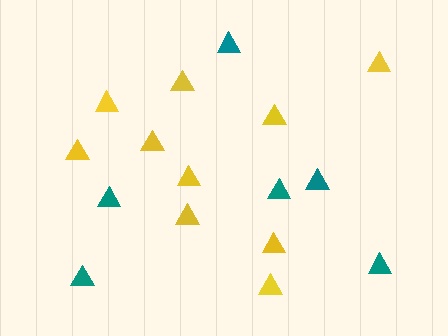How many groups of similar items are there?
There are 2 groups: one group of teal triangles (6) and one group of yellow triangles (10).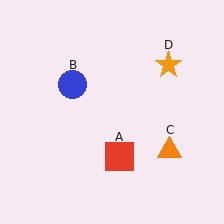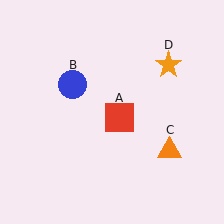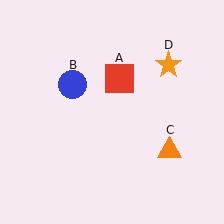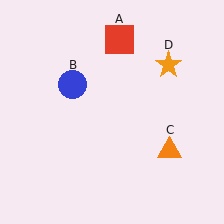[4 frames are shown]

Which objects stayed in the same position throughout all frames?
Blue circle (object B) and orange triangle (object C) and orange star (object D) remained stationary.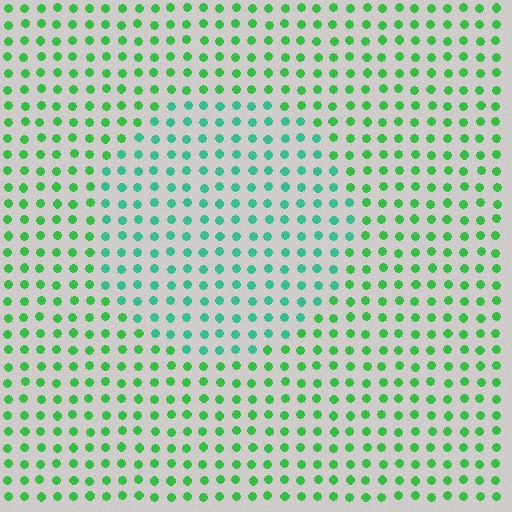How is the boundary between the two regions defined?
The boundary is defined purely by a slight shift in hue (about 33 degrees). Spacing, size, and orientation are identical on both sides.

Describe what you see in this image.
The image is filled with small green elements in a uniform arrangement. A circle-shaped region is visible where the elements are tinted to a slightly different hue, forming a subtle color boundary.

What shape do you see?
I see a circle.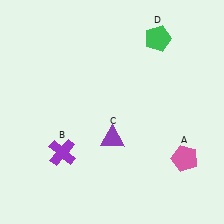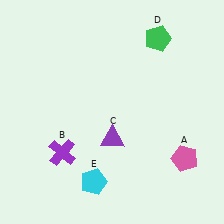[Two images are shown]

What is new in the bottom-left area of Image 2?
A cyan pentagon (E) was added in the bottom-left area of Image 2.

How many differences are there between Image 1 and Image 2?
There is 1 difference between the two images.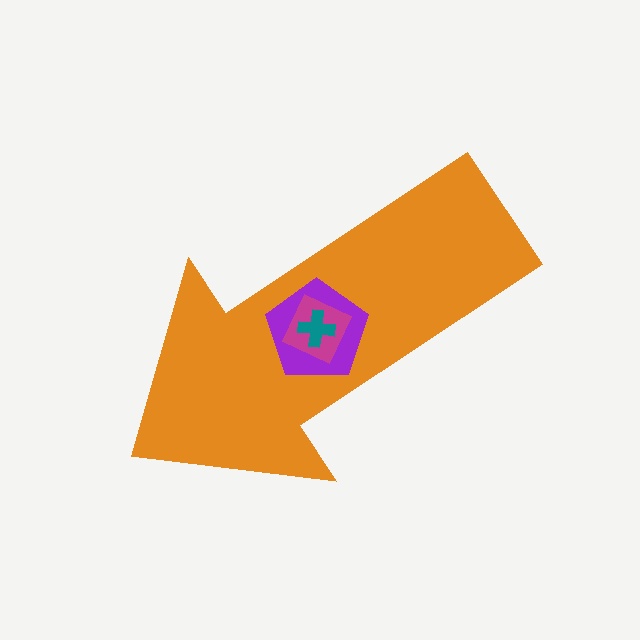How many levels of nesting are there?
4.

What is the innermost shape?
The teal cross.